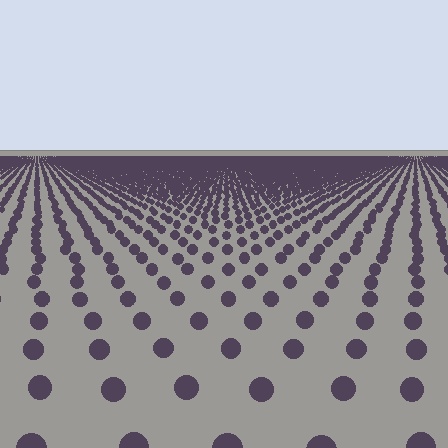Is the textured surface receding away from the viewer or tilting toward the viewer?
The surface is receding away from the viewer. Texture elements get smaller and denser toward the top.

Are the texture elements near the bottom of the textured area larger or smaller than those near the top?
Larger. Near the bottom, elements are closer to the viewer and appear at a bigger on-screen size.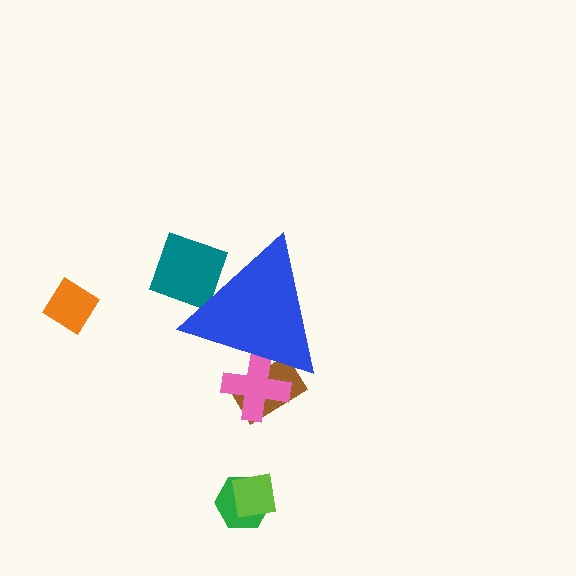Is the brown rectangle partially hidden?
Yes, the brown rectangle is partially hidden behind the blue triangle.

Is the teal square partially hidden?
Yes, the teal square is partially hidden behind the blue triangle.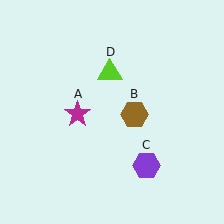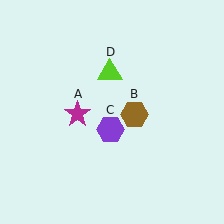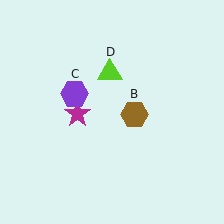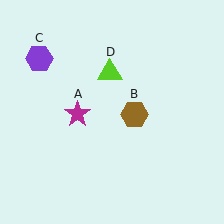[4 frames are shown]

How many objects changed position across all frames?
1 object changed position: purple hexagon (object C).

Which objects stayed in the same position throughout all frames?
Magenta star (object A) and brown hexagon (object B) and lime triangle (object D) remained stationary.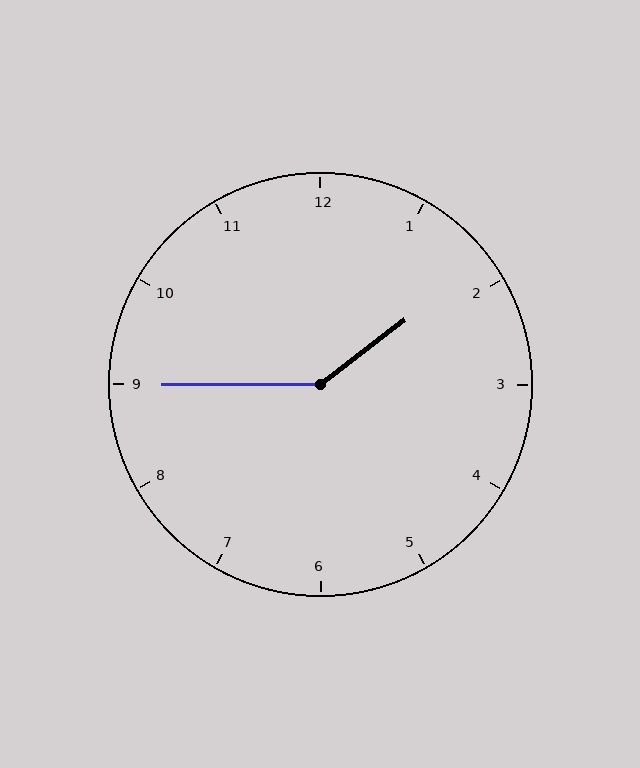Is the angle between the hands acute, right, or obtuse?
It is obtuse.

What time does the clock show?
1:45.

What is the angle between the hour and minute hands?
Approximately 142 degrees.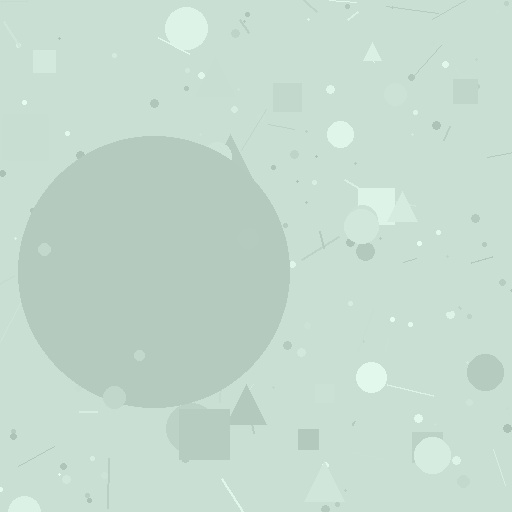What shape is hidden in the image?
A circle is hidden in the image.